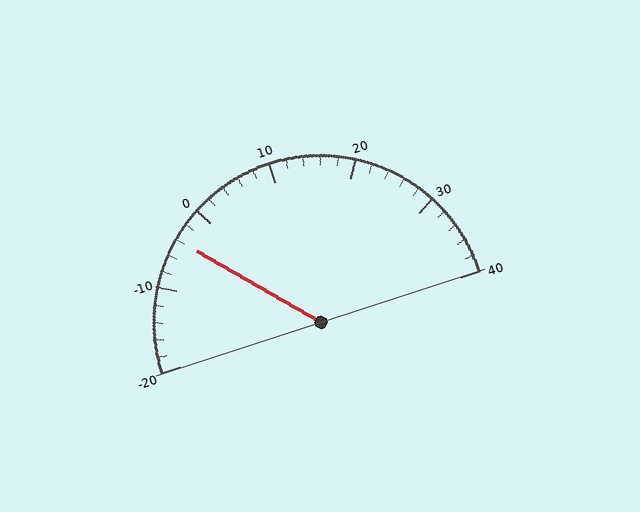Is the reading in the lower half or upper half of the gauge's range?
The reading is in the lower half of the range (-20 to 40).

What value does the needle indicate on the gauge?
The needle indicates approximately -4.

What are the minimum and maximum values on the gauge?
The gauge ranges from -20 to 40.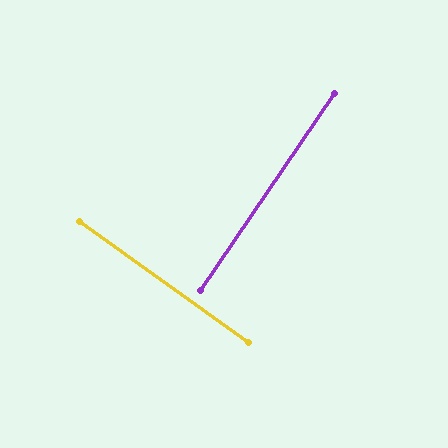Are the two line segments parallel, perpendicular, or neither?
Perpendicular — they meet at approximately 88°.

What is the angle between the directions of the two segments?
Approximately 88 degrees.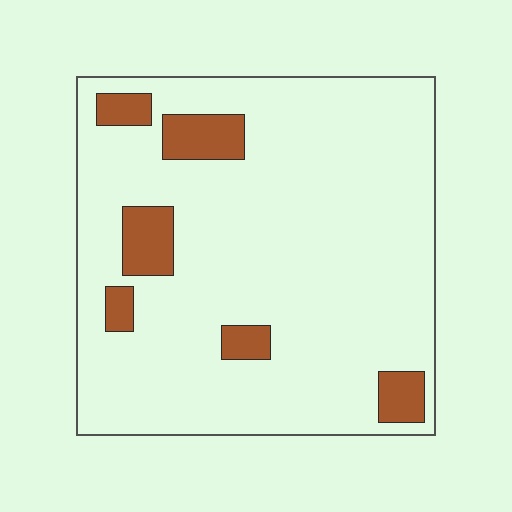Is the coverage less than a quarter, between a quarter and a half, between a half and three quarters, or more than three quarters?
Less than a quarter.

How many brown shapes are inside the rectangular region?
6.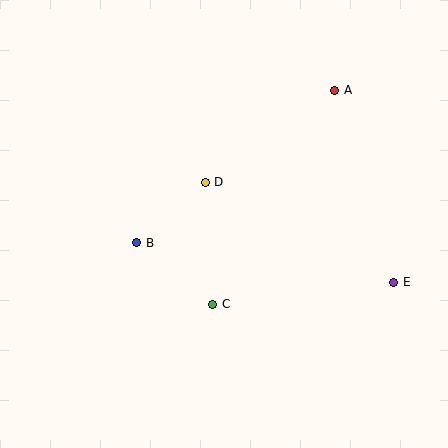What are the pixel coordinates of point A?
Point A is at (335, 90).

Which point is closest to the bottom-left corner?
Point B is closest to the bottom-left corner.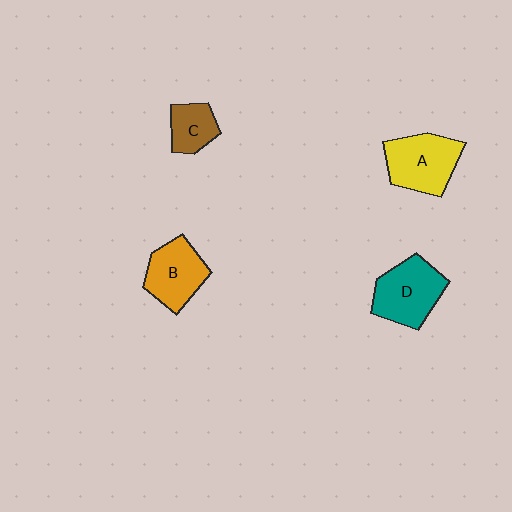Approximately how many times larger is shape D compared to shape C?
Approximately 1.8 times.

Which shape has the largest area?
Shape D (teal).